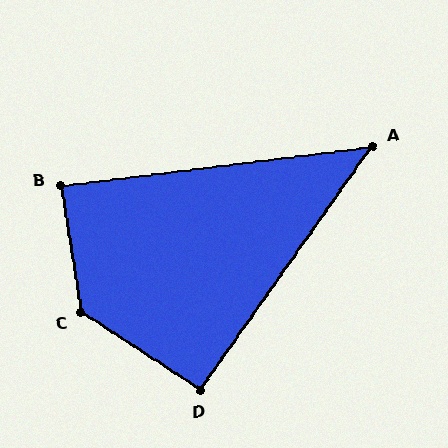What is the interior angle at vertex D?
Approximately 92 degrees (approximately right).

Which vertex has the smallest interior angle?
A, at approximately 48 degrees.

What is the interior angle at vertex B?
Approximately 88 degrees (approximately right).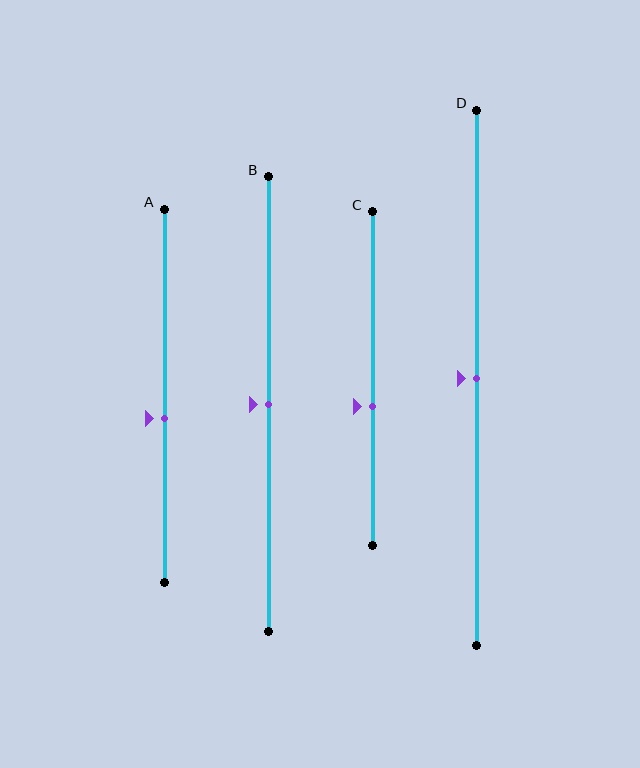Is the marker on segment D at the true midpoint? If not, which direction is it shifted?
Yes, the marker on segment D is at the true midpoint.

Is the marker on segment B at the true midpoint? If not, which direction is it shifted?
Yes, the marker on segment B is at the true midpoint.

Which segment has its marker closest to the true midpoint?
Segment B has its marker closest to the true midpoint.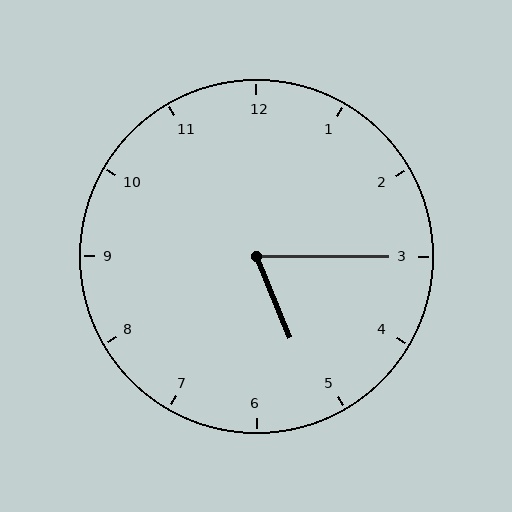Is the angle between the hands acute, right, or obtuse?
It is acute.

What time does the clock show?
5:15.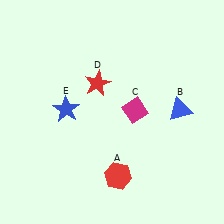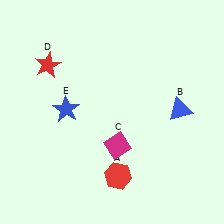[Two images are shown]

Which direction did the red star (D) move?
The red star (D) moved left.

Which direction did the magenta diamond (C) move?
The magenta diamond (C) moved down.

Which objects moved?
The objects that moved are: the magenta diamond (C), the red star (D).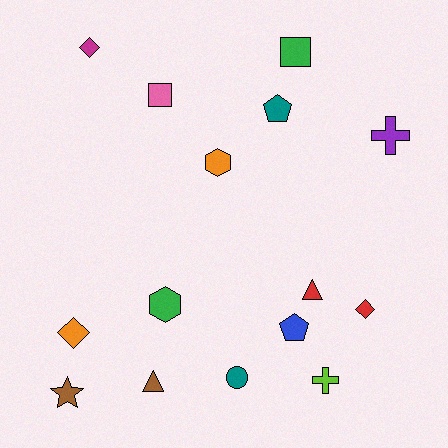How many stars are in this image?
There is 1 star.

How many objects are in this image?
There are 15 objects.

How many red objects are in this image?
There are 2 red objects.